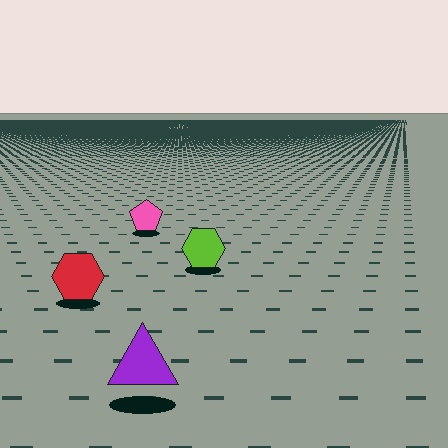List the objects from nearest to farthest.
From nearest to farthest: the purple triangle, the red hexagon, the lime hexagon, the pink pentagon.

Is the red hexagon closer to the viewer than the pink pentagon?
Yes. The red hexagon is closer — you can tell from the texture gradient: the ground texture is coarser near it.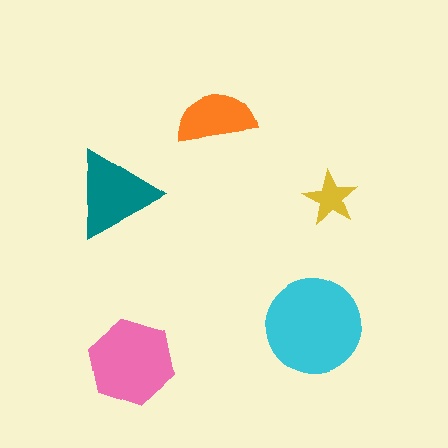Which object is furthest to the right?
The yellow star is rightmost.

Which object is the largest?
The cyan circle.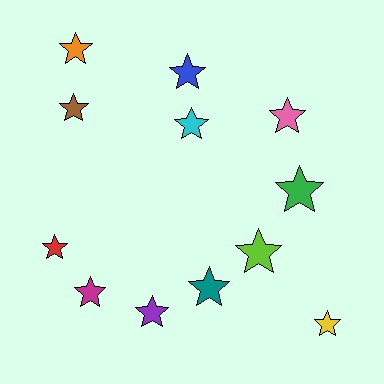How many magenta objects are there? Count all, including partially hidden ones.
There is 1 magenta object.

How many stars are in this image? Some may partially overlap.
There are 12 stars.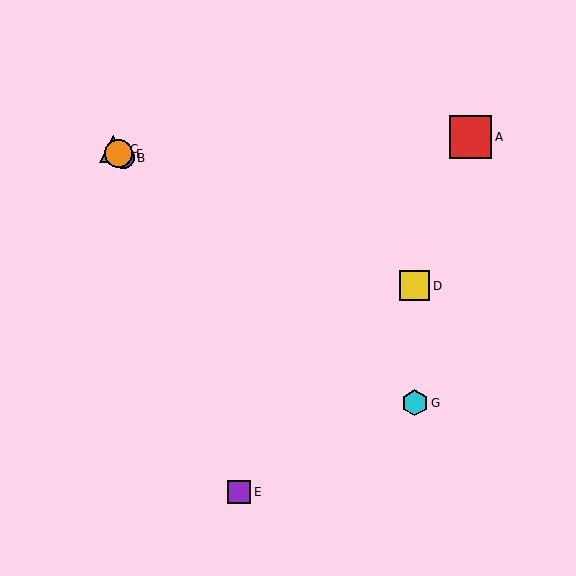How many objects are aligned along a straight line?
4 objects (B, C, F, G) are aligned along a straight line.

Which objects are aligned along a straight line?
Objects B, C, F, G are aligned along a straight line.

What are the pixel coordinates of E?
Object E is at (239, 492).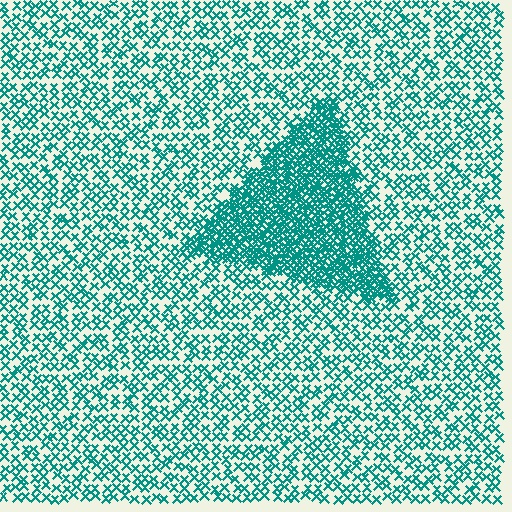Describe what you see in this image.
The image contains small teal elements arranged at two different densities. A triangle-shaped region is visible where the elements are more densely packed than the surrounding area.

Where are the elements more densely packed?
The elements are more densely packed inside the triangle boundary.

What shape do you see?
I see a triangle.